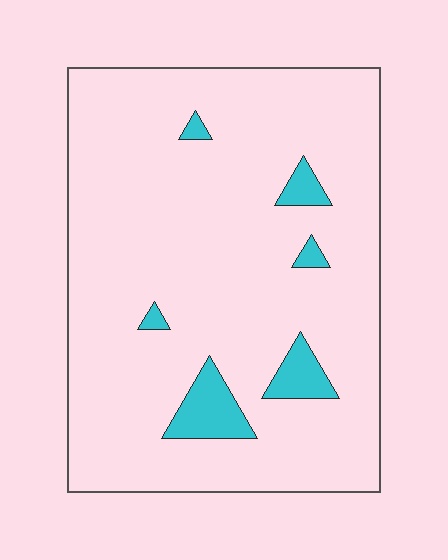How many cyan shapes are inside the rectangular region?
6.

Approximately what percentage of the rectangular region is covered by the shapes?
Approximately 10%.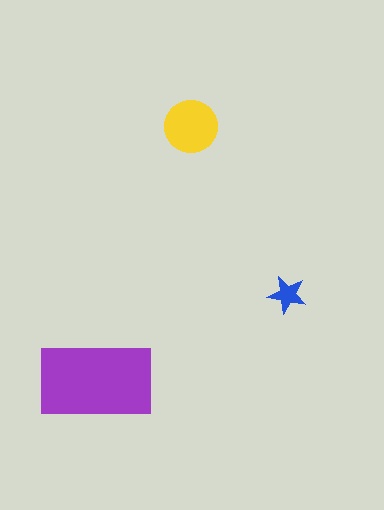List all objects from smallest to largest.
The blue star, the yellow circle, the purple rectangle.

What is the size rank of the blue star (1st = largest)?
3rd.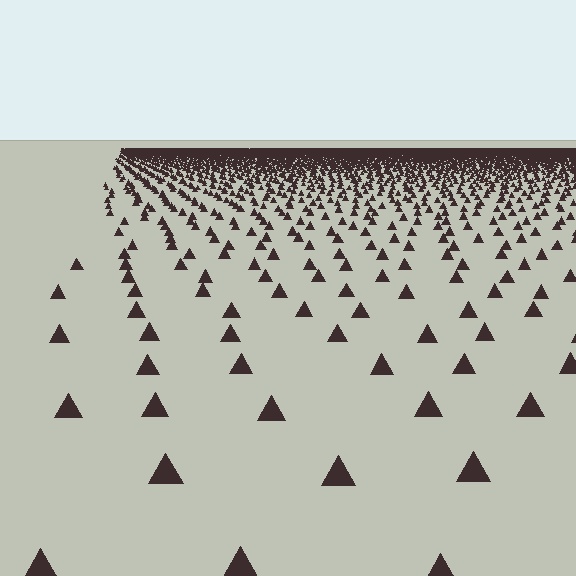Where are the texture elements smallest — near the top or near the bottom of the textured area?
Near the top.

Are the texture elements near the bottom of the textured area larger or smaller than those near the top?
Larger. Near the bottom, elements are closer to the viewer and appear at a bigger on-screen size.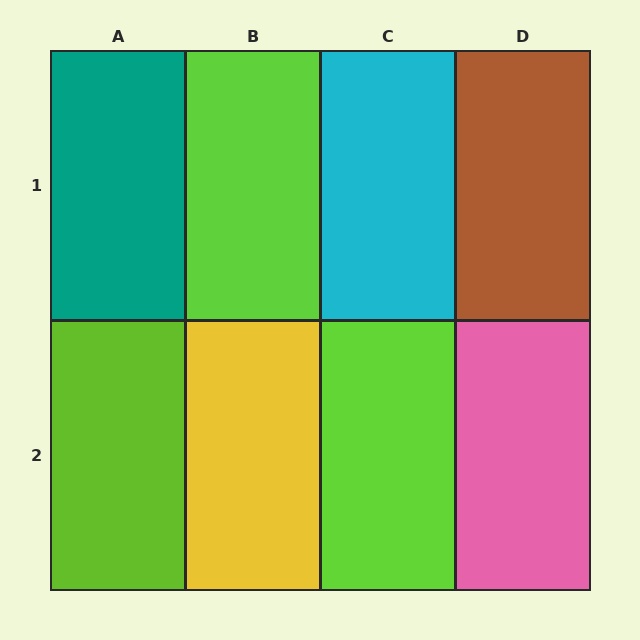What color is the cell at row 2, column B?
Yellow.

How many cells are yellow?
1 cell is yellow.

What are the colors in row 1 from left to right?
Teal, lime, cyan, brown.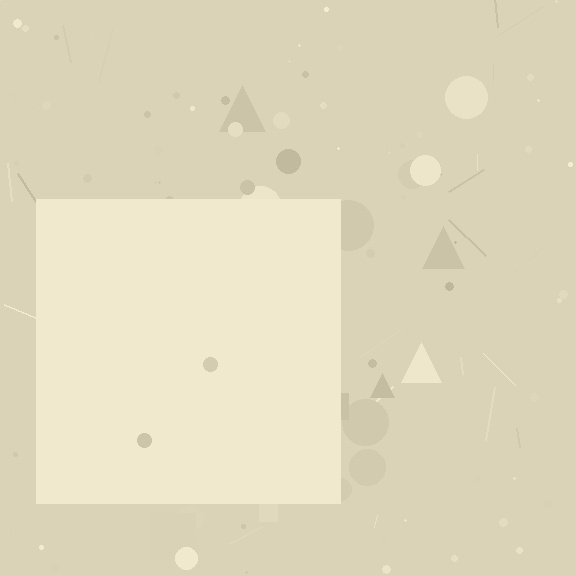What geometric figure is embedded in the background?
A square is embedded in the background.